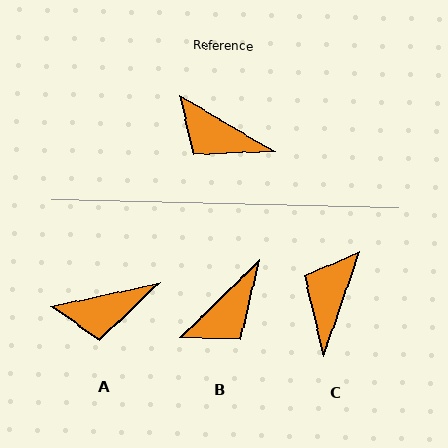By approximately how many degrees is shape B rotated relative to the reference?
Approximately 75 degrees counter-clockwise.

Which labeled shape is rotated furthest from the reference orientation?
C, about 79 degrees away.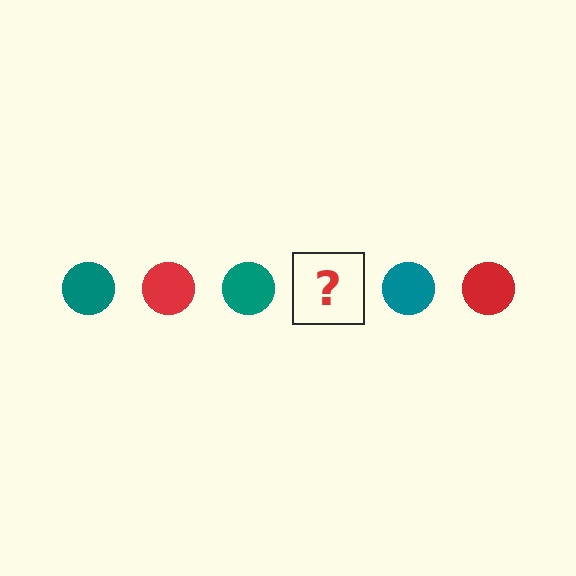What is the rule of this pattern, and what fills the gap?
The rule is that the pattern cycles through teal, red circles. The gap should be filled with a red circle.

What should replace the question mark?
The question mark should be replaced with a red circle.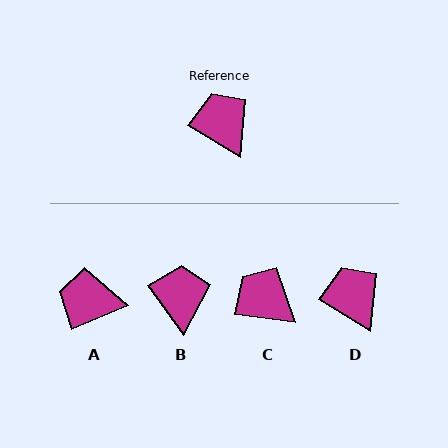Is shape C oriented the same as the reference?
No, it is off by about 25 degrees.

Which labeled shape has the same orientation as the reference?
D.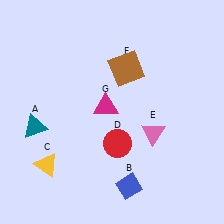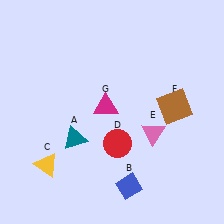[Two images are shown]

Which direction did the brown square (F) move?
The brown square (F) moved right.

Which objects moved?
The objects that moved are: the teal triangle (A), the brown square (F).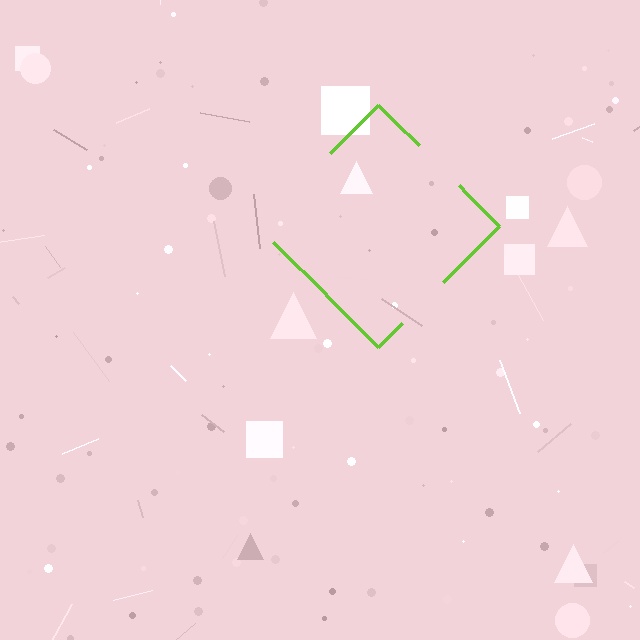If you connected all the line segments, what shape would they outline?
They would outline a diamond.